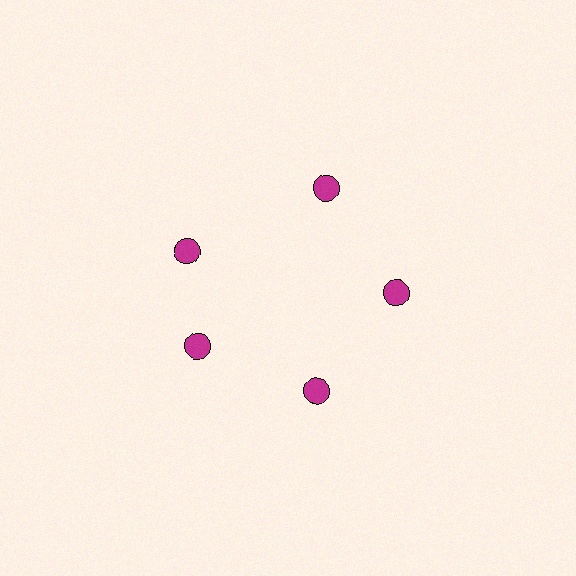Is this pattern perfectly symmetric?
No. The 5 magenta circles are arranged in a ring, but one element near the 10 o'clock position is rotated out of alignment along the ring, breaking the 5-fold rotational symmetry.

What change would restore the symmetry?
The symmetry would be restored by rotating it back into even spacing with its neighbors so that all 5 circles sit at equal angles and equal distance from the center.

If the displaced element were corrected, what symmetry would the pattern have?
It would have 5-fold rotational symmetry — the pattern would map onto itself every 72 degrees.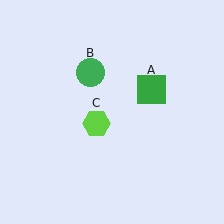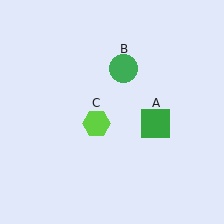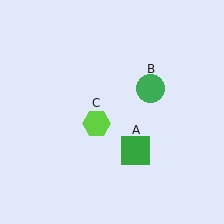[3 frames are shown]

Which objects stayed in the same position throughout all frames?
Lime hexagon (object C) remained stationary.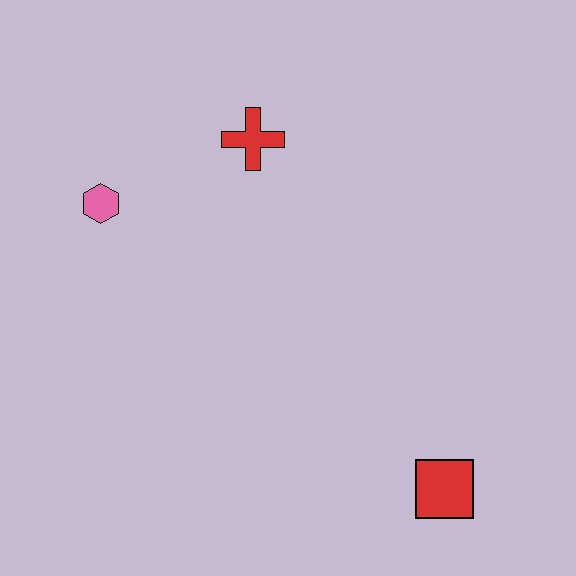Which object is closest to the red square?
The red cross is closest to the red square.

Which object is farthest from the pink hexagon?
The red square is farthest from the pink hexagon.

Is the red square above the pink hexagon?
No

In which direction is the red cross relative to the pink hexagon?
The red cross is to the right of the pink hexagon.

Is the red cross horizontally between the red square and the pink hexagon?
Yes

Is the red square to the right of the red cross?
Yes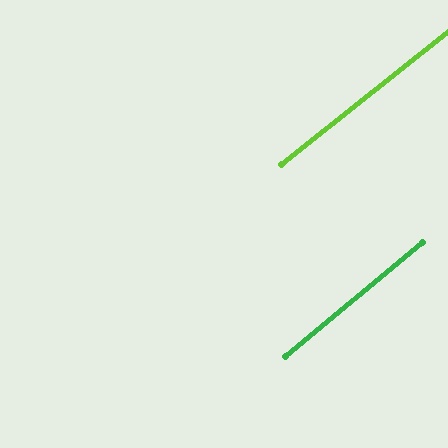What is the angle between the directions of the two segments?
Approximately 1 degree.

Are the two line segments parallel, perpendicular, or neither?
Parallel — their directions differ by only 1.0°.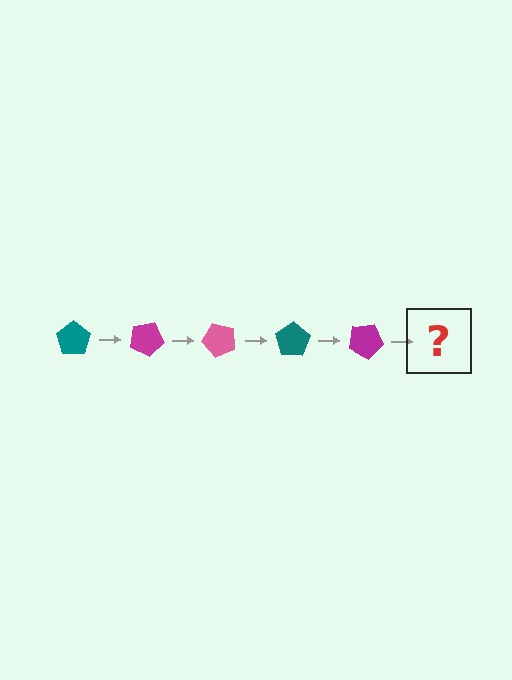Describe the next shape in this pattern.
It should be a pink pentagon, rotated 125 degrees from the start.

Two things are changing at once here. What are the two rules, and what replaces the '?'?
The two rules are that it rotates 25 degrees each step and the color cycles through teal, magenta, and pink. The '?' should be a pink pentagon, rotated 125 degrees from the start.